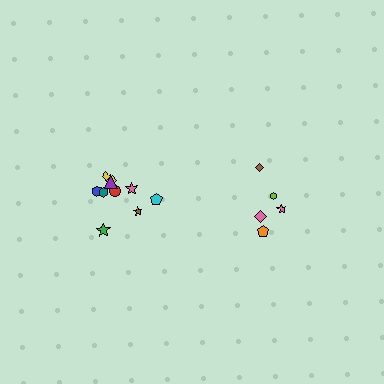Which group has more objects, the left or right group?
The left group.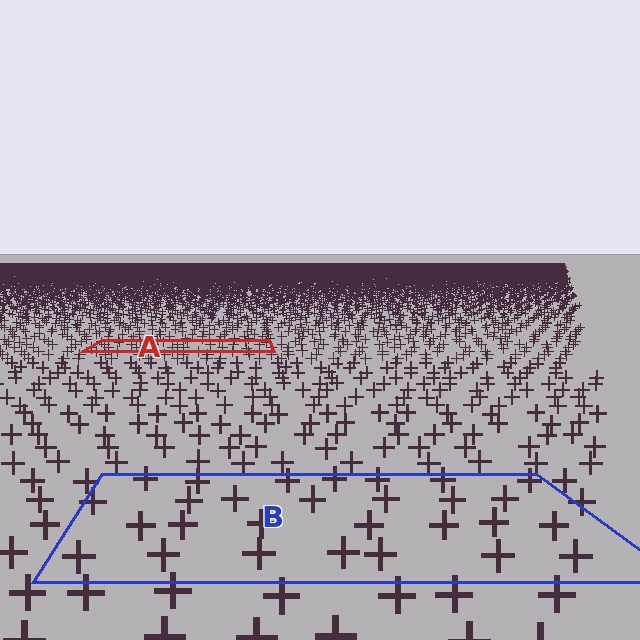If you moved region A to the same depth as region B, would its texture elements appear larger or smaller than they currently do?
They would appear larger. At a closer depth, the same texture elements are projected at a bigger on-screen size.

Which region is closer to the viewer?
Region B is closer. The texture elements there are larger and more spread out.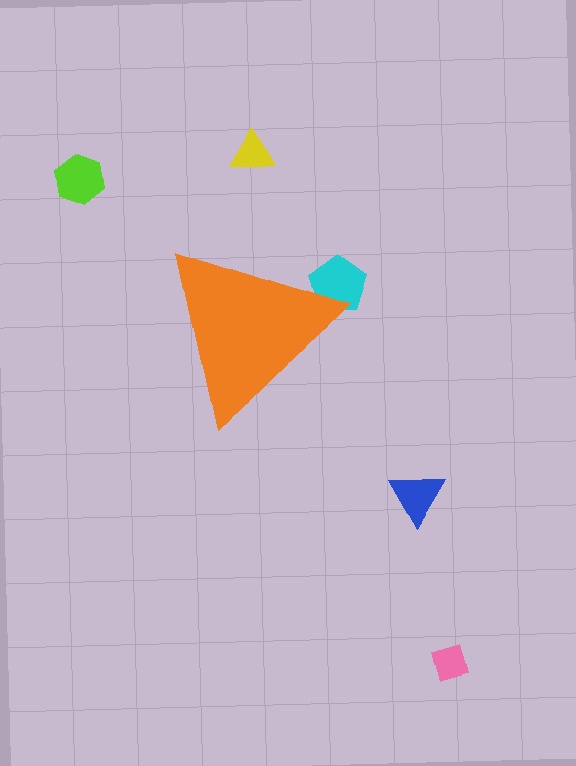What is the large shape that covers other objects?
An orange triangle.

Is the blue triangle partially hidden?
No, the blue triangle is fully visible.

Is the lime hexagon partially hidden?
No, the lime hexagon is fully visible.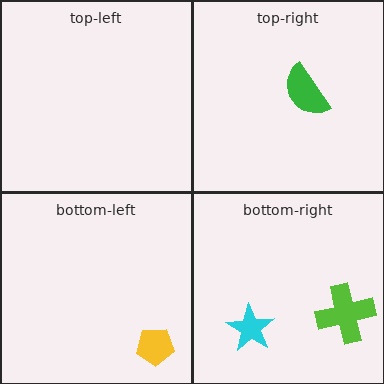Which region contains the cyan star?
The bottom-right region.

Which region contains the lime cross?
The bottom-right region.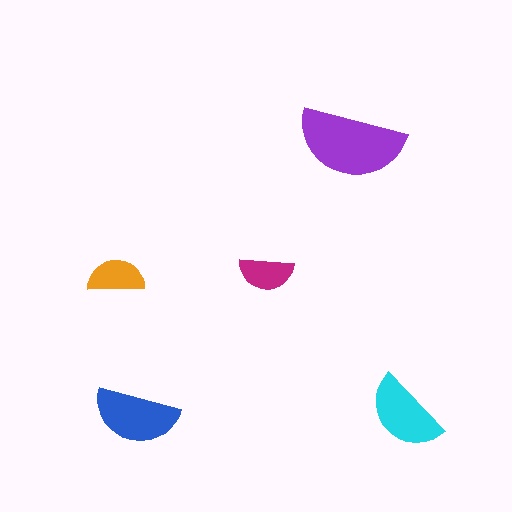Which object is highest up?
The purple semicircle is topmost.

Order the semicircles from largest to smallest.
the purple one, the blue one, the cyan one, the orange one, the magenta one.